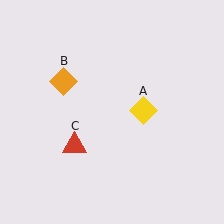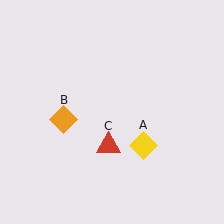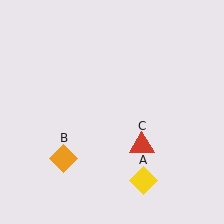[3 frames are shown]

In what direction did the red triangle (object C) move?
The red triangle (object C) moved right.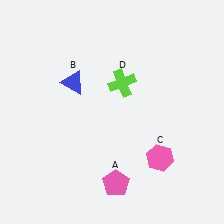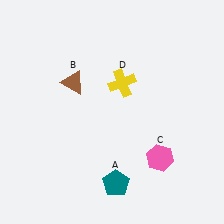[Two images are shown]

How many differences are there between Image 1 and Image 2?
There are 3 differences between the two images.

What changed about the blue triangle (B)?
In Image 1, B is blue. In Image 2, it changed to brown.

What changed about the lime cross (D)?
In Image 1, D is lime. In Image 2, it changed to yellow.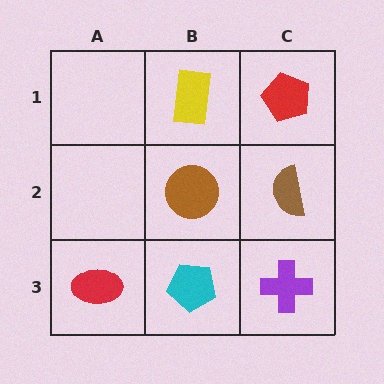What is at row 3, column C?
A purple cross.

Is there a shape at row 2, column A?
No, that cell is empty.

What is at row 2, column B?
A brown circle.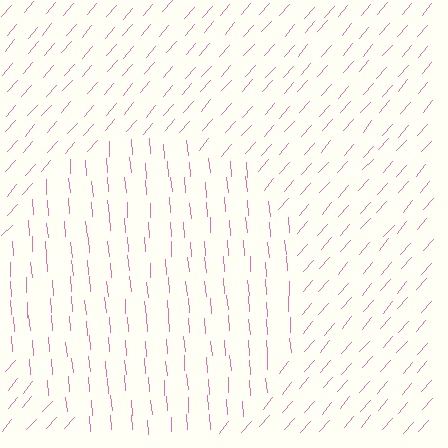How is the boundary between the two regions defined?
The boundary is defined purely by a change in line orientation (approximately 45 degrees difference). All lines are the same color and thickness.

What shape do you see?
I see a circle.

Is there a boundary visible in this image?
Yes, there is a texture boundary formed by a change in line orientation.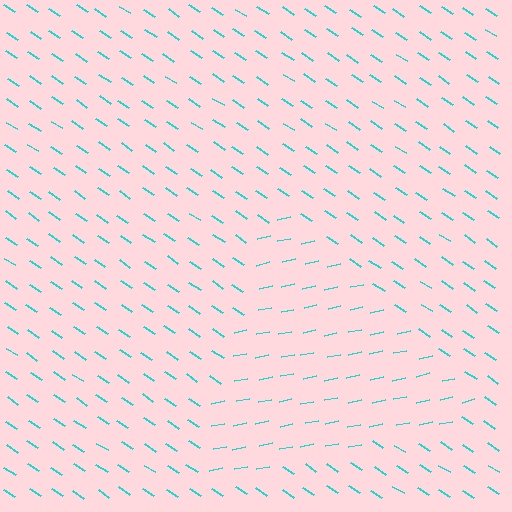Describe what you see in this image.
The image is filled with small cyan line segments. A triangle region in the image has lines oriented differently from the surrounding lines, creating a visible texture boundary.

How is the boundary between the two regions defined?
The boundary is defined purely by a change in line orientation (approximately 45 degrees difference). All lines are the same color and thickness.